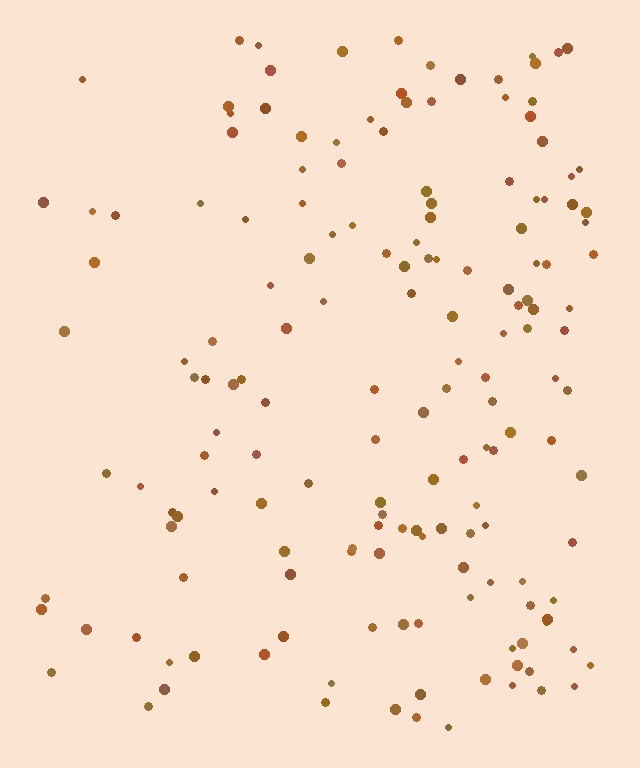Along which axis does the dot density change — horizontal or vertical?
Horizontal.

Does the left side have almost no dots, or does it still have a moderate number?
Still a moderate number, just noticeably fewer than the right.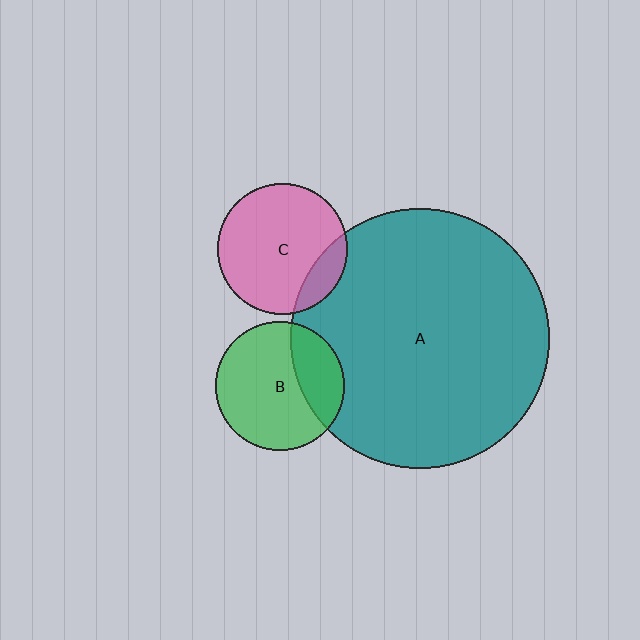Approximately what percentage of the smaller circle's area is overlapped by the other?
Approximately 15%.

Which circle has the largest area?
Circle A (teal).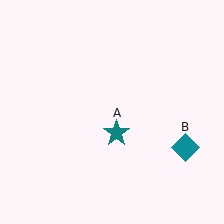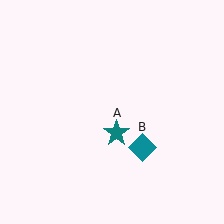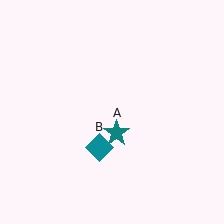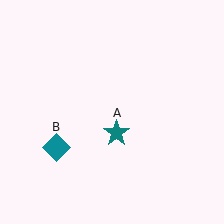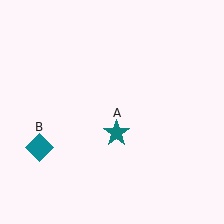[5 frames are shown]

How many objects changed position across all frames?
1 object changed position: teal diamond (object B).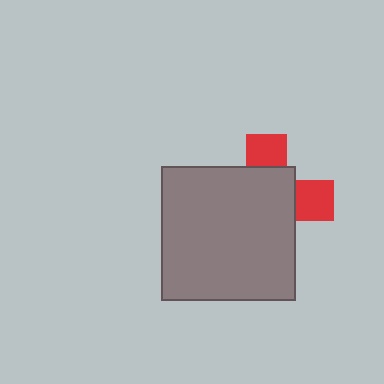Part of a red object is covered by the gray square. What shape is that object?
It is a cross.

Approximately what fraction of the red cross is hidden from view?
Roughly 69% of the red cross is hidden behind the gray square.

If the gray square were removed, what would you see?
You would see the complete red cross.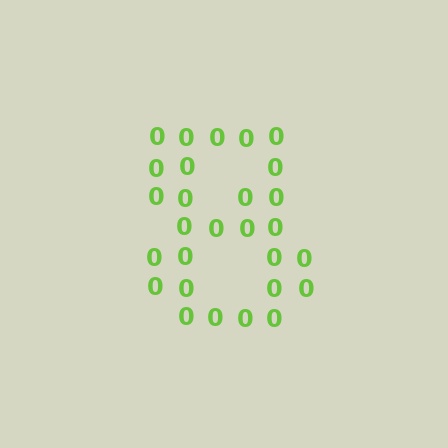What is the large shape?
The large shape is the digit 8.